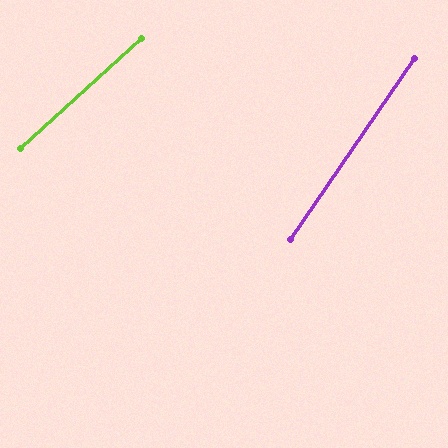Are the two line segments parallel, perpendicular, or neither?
Neither parallel nor perpendicular — they differ by about 13°.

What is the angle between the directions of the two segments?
Approximately 13 degrees.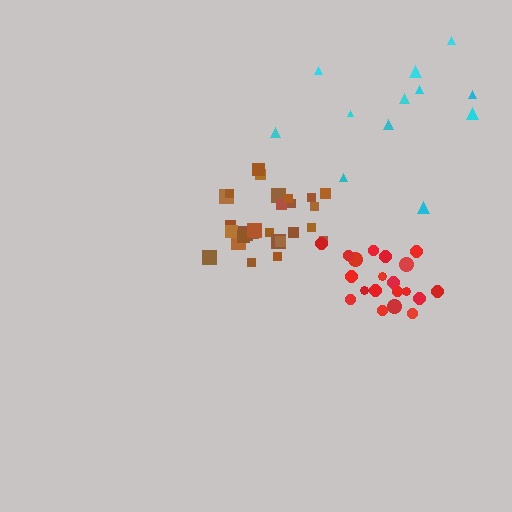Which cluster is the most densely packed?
Red.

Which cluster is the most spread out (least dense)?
Cyan.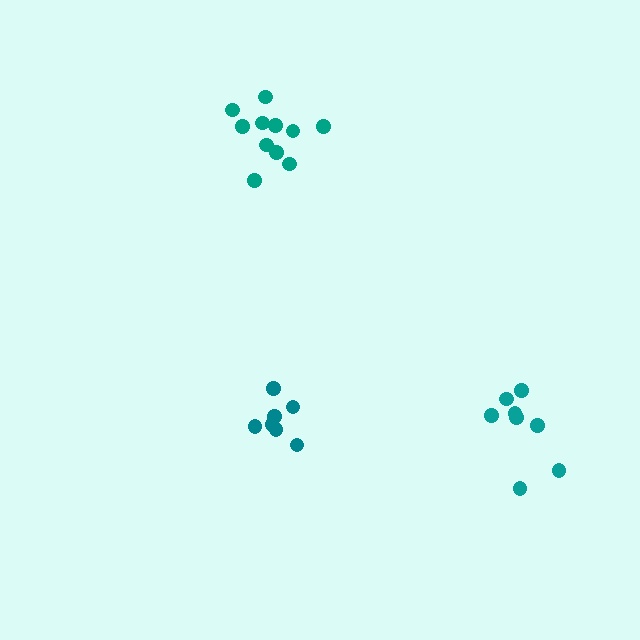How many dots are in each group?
Group 1: 7 dots, Group 2: 8 dots, Group 3: 11 dots (26 total).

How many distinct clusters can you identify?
There are 3 distinct clusters.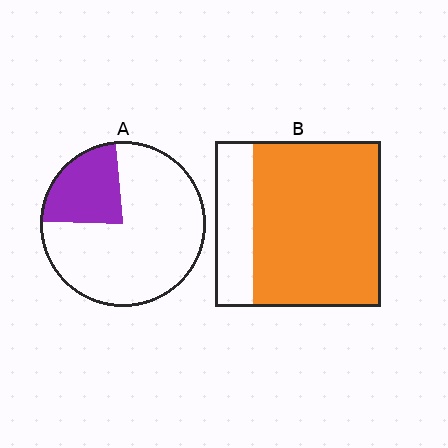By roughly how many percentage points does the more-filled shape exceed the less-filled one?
By roughly 55 percentage points (B over A).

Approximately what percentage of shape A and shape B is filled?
A is approximately 25% and B is approximately 75%.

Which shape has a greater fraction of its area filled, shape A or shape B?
Shape B.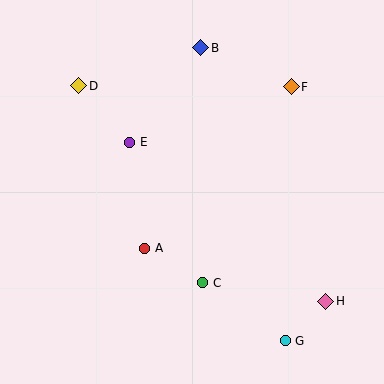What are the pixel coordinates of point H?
Point H is at (326, 301).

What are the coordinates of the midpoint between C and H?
The midpoint between C and H is at (264, 292).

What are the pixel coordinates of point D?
Point D is at (79, 86).